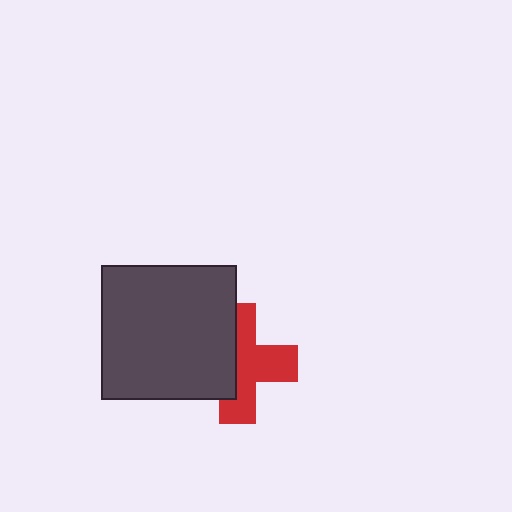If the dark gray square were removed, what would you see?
You would see the complete red cross.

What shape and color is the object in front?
The object in front is a dark gray square.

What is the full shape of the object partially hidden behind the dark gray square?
The partially hidden object is a red cross.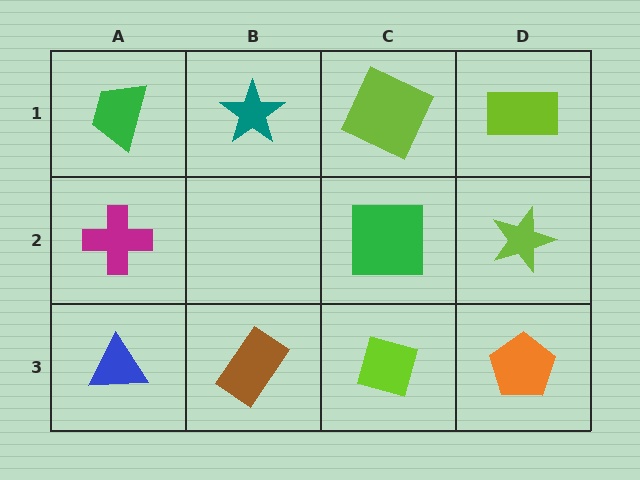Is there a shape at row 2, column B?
No, that cell is empty.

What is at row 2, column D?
A lime star.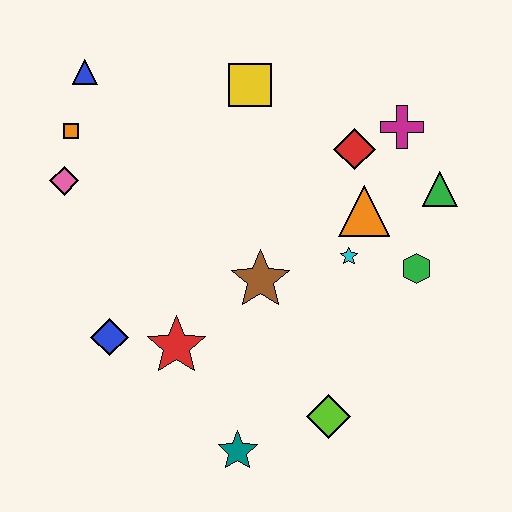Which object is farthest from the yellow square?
The teal star is farthest from the yellow square.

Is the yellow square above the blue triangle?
No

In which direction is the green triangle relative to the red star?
The green triangle is to the right of the red star.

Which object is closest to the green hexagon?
The cyan star is closest to the green hexagon.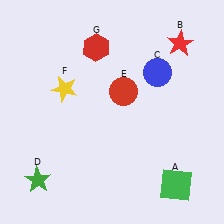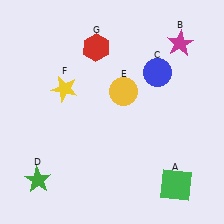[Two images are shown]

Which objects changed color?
B changed from red to magenta. E changed from red to yellow.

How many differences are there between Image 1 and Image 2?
There are 2 differences between the two images.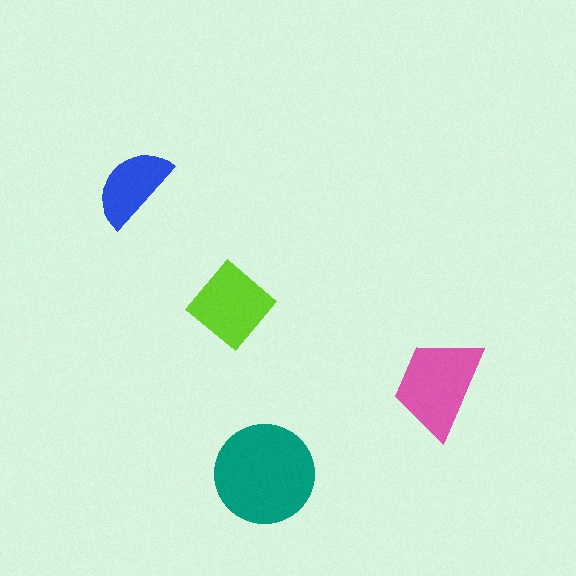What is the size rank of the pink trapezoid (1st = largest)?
2nd.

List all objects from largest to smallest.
The teal circle, the pink trapezoid, the lime diamond, the blue semicircle.